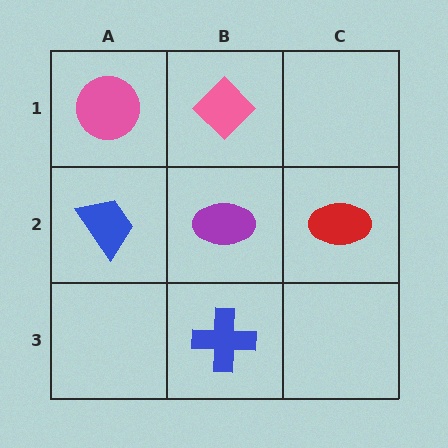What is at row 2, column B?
A purple ellipse.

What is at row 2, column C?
A red ellipse.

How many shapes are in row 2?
3 shapes.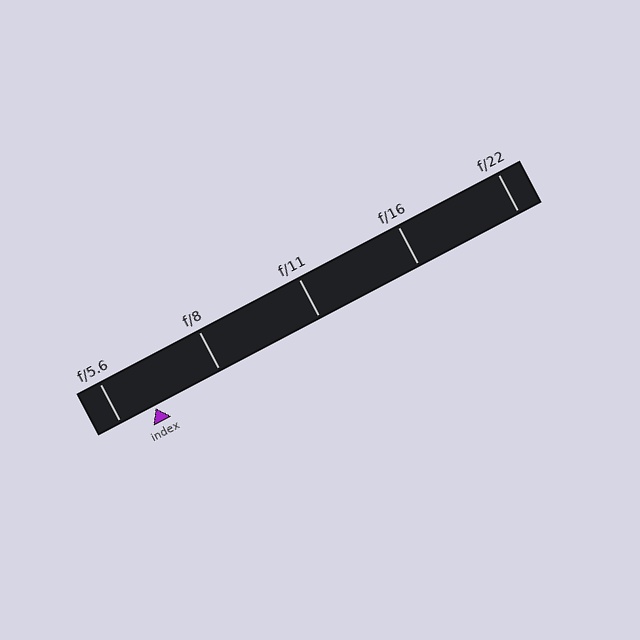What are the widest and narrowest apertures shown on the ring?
The widest aperture shown is f/5.6 and the narrowest is f/22.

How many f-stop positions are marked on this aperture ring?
There are 5 f-stop positions marked.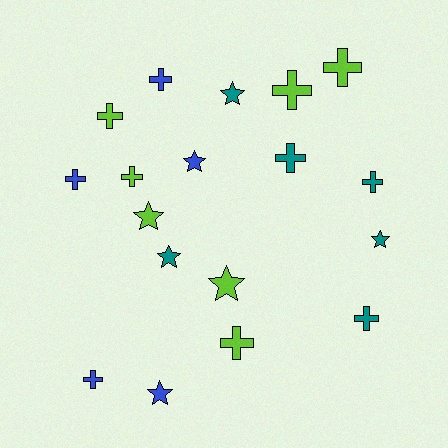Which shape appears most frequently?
Cross, with 11 objects.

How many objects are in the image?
There are 18 objects.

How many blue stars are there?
There are 2 blue stars.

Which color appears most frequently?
Lime, with 7 objects.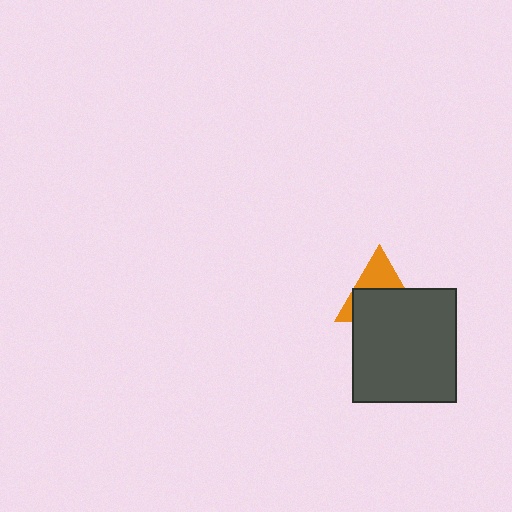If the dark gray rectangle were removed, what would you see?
You would see the complete orange triangle.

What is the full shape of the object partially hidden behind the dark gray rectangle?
The partially hidden object is an orange triangle.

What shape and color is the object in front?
The object in front is a dark gray rectangle.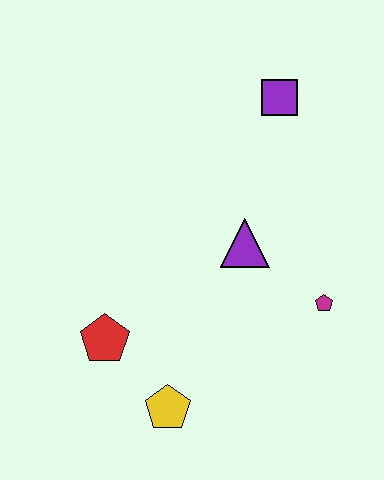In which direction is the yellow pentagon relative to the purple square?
The yellow pentagon is below the purple square.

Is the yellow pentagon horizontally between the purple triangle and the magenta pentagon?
No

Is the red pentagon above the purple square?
No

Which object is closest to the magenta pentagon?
The purple triangle is closest to the magenta pentagon.